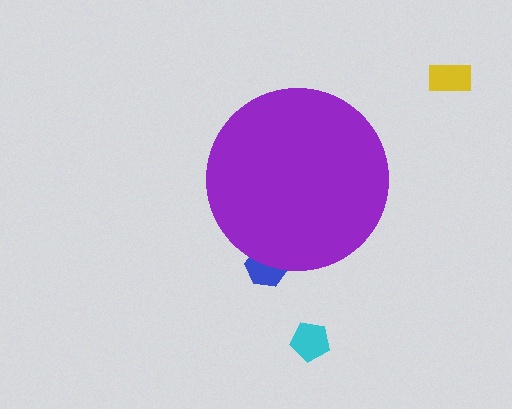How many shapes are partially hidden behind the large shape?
1 shape is partially hidden.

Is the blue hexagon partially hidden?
Yes, the blue hexagon is partially hidden behind the purple circle.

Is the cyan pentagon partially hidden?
No, the cyan pentagon is fully visible.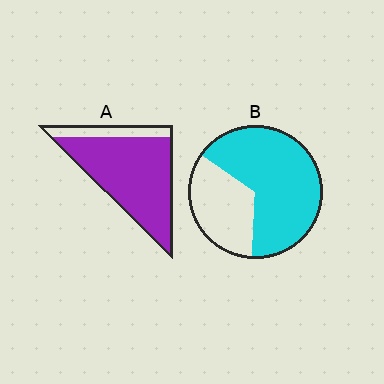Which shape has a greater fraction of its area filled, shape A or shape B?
Shape A.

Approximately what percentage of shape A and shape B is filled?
A is approximately 85% and B is approximately 65%.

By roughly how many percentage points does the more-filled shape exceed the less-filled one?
By roughly 15 percentage points (A over B).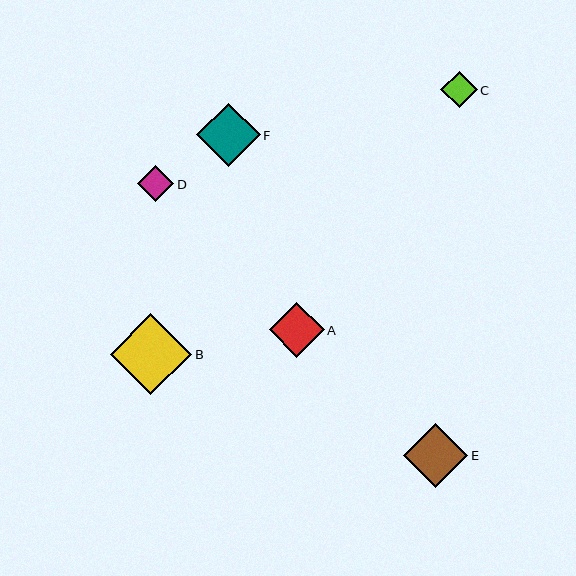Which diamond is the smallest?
Diamond D is the smallest with a size of approximately 36 pixels.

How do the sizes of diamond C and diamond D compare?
Diamond C and diamond D are approximately the same size.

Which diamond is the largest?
Diamond B is the largest with a size of approximately 81 pixels.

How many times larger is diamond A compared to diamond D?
Diamond A is approximately 1.5 times the size of diamond D.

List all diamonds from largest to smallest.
From largest to smallest: B, E, F, A, C, D.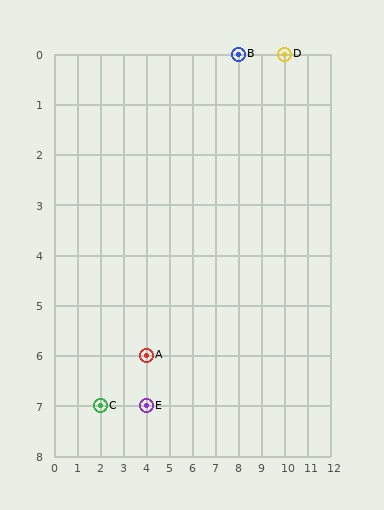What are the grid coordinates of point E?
Point E is at grid coordinates (4, 7).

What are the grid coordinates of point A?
Point A is at grid coordinates (4, 6).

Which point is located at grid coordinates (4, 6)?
Point A is at (4, 6).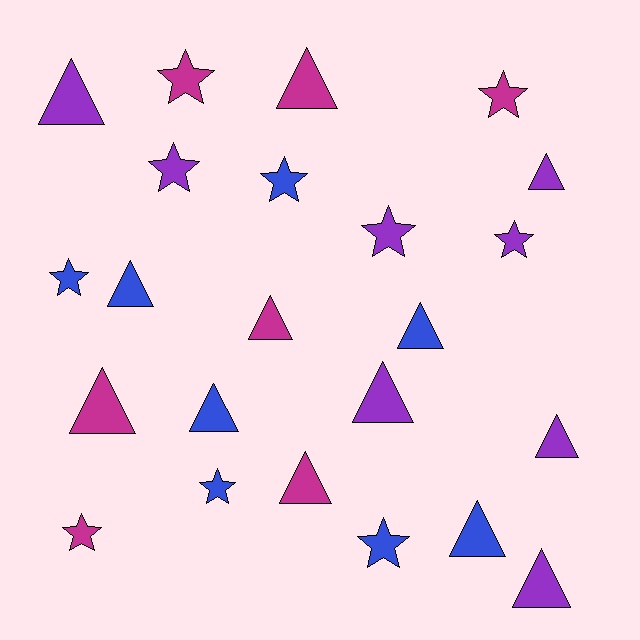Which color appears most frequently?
Purple, with 8 objects.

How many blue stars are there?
There are 4 blue stars.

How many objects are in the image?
There are 23 objects.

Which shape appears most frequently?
Triangle, with 13 objects.